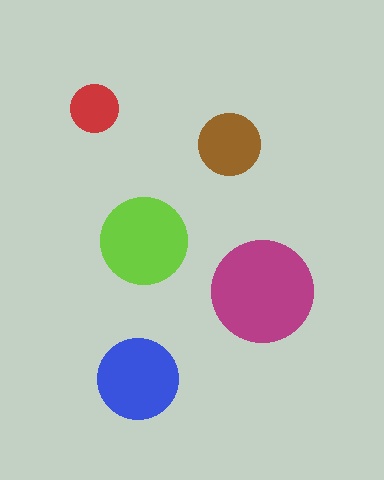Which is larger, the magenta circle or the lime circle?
The magenta one.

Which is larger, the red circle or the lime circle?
The lime one.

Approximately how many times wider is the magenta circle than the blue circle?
About 1.5 times wider.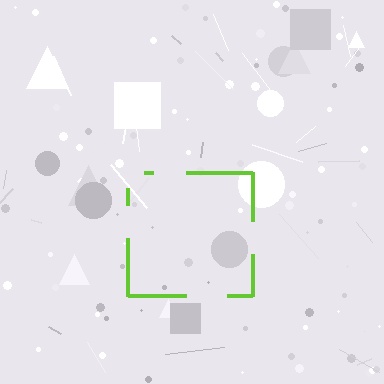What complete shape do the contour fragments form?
The contour fragments form a square.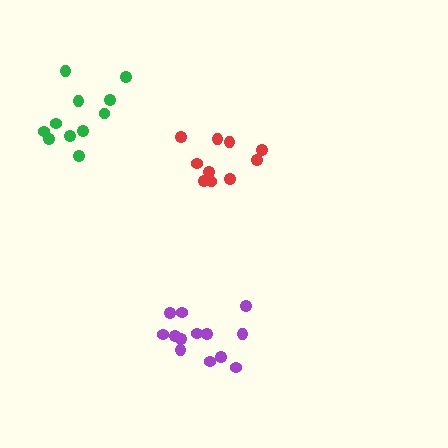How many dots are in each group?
Group 1: 13 dots, Group 2: 11 dots, Group 3: 11 dots (35 total).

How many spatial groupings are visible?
There are 3 spatial groupings.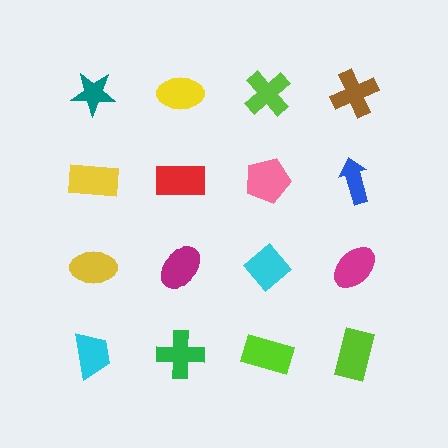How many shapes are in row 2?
4 shapes.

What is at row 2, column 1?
A yellow rectangle.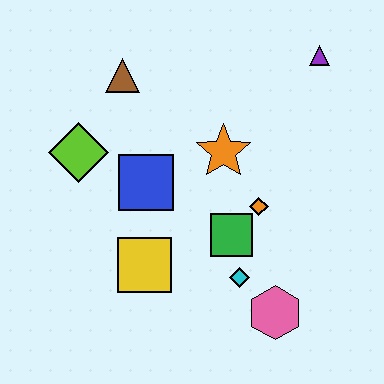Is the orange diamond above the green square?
Yes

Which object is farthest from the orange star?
The pink hexagon is farthest from the orange star.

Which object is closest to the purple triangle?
The orange star is closest to the purple triangle.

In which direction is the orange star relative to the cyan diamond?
The orange star is above the cyan diamond.